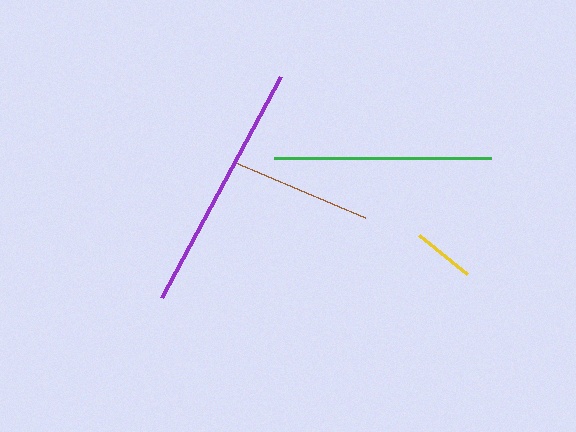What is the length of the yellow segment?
The yellow segment is approximately 62 pixels long.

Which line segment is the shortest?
The yellow line is the shortest at approximately 62 pixels.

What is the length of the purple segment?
The purple segment is approximately 251 pixels long.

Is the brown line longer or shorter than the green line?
The green line is longer than the brown line.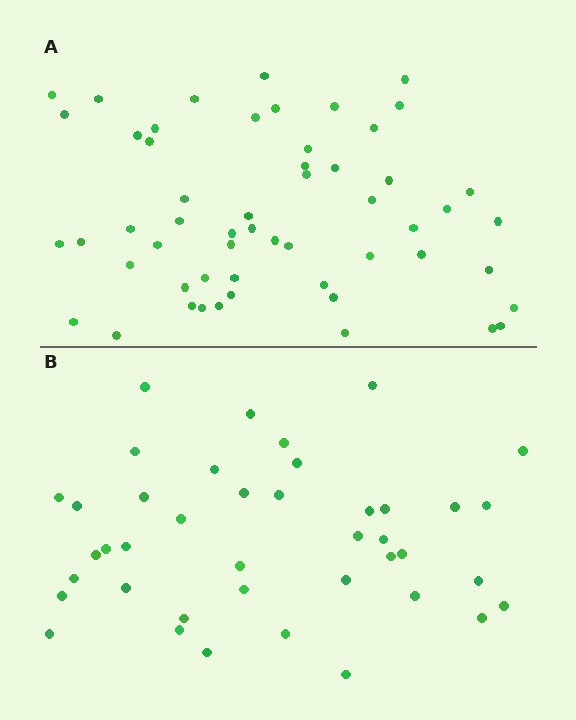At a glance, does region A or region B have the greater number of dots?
Region A (the top region) has more dots.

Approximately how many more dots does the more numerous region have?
Region A has approximately 15 more dots than region B.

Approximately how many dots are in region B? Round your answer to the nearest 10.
About 40 dots. (The exact count is 41, which rounds to 40.)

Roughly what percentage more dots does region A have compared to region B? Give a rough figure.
About 35% more.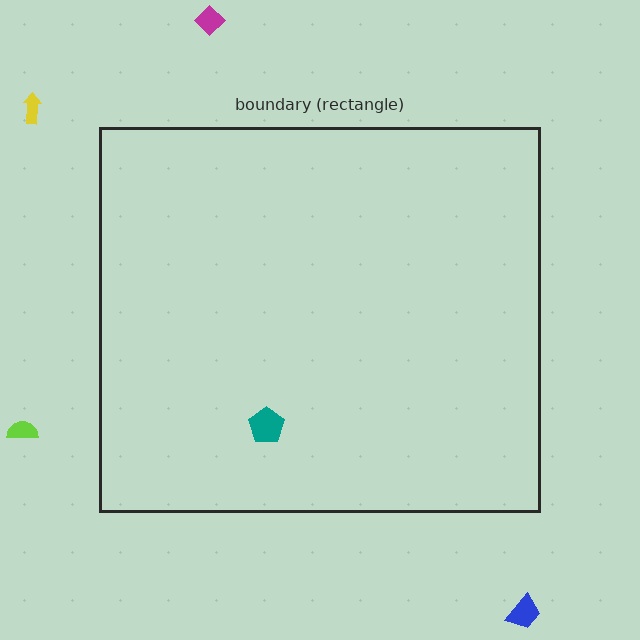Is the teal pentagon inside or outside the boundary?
Inside.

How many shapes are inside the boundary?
1 inside, 4 outside.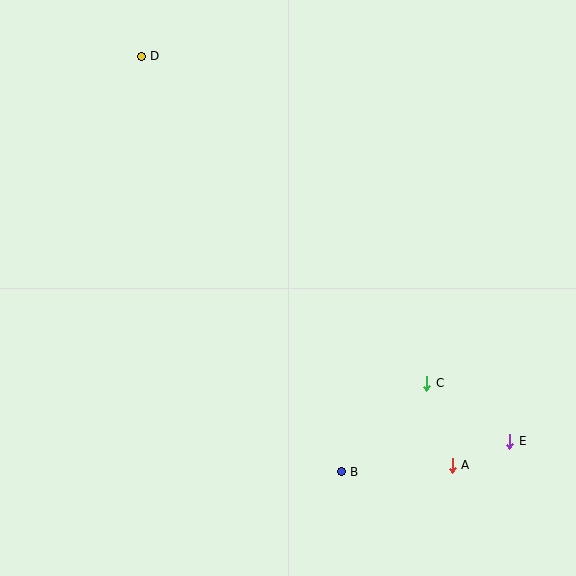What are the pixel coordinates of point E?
Point E is at (510, 441).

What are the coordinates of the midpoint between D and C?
The midpoint between D and C is at (284, 220).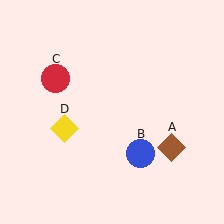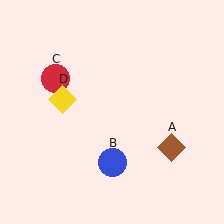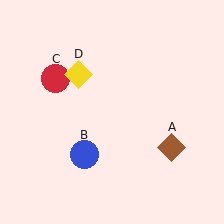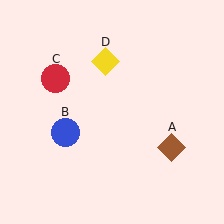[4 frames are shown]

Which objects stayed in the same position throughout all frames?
Brown diamond (object A) and red circle (object C) remained stationary.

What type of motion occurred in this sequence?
The blue circle (object B), yellow diamond (object D) rotated clockwise around the center of the scene.